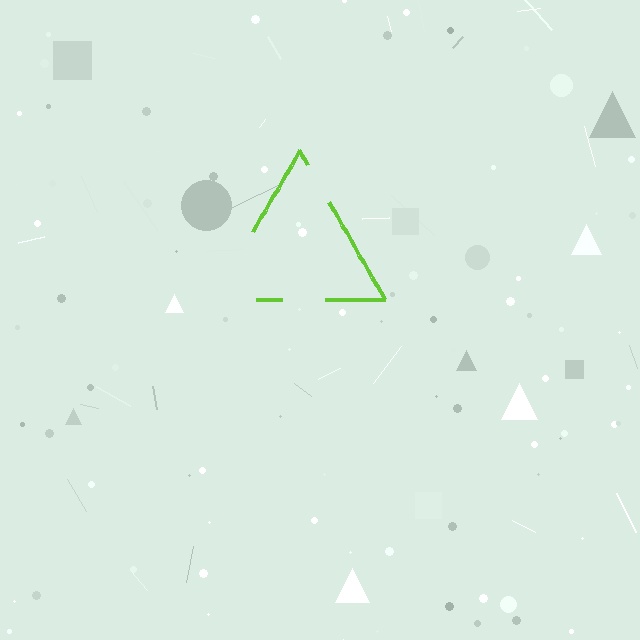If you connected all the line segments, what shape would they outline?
They would outline a triangle.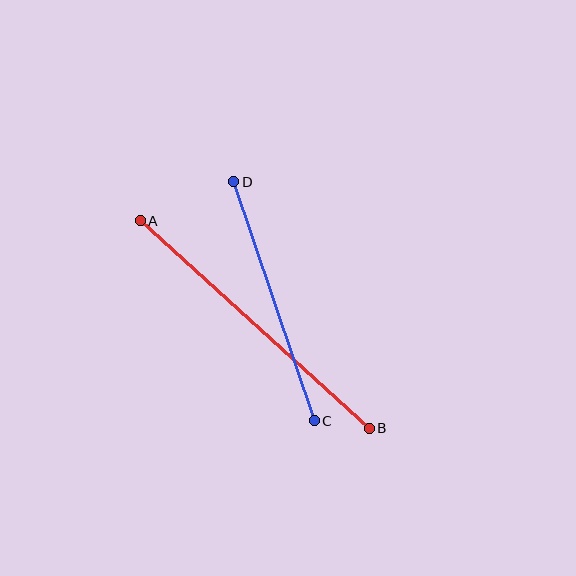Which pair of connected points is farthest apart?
Points A and B are farthest apart.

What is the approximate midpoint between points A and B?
The midpoint is at approximately (255, 325) pixels.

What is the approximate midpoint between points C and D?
The midpoint is at approximately (274, 301) pixels.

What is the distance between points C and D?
The distance is approximately 252 pixels.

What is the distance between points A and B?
The distance is approximately 309 pixels.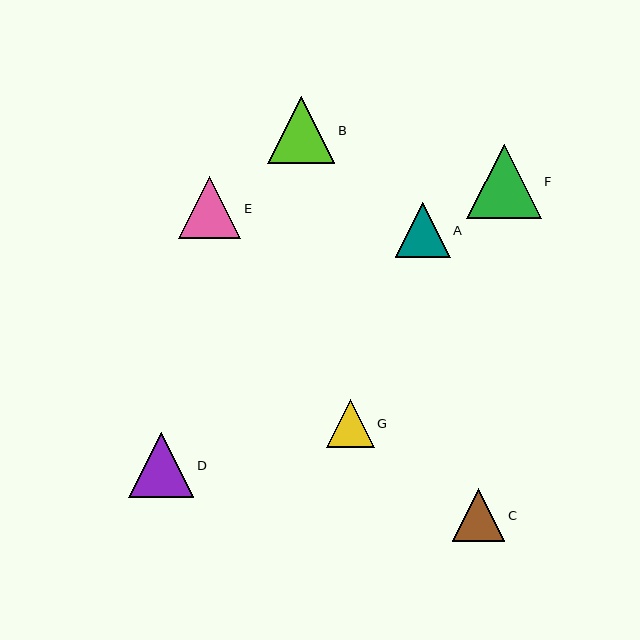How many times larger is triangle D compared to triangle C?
Triangle D is approximately 1.2 times the size of triangle C.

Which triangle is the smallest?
Triangle G is the smallest with a size of approximately 48 pixels.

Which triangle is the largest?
Triangle F is the largest with a size of approximately 74 pixels.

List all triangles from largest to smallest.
From largest to smallest: F, B, D, E, A, C, G.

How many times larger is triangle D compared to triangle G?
Triangle D is approximately 1.4 times the size of triangle G.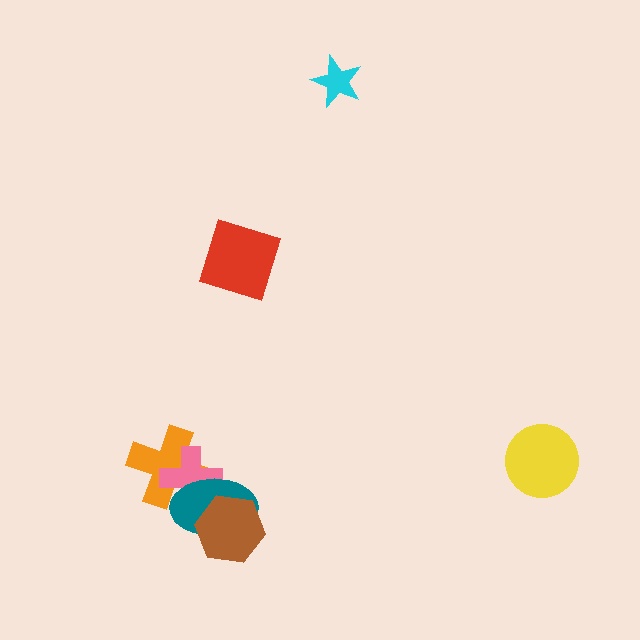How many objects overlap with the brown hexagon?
1 object overlaps with the brown hexagon.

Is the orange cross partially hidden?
Yes, it is partially covered by another shape.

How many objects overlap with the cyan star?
0 objects overlap with the cyan star.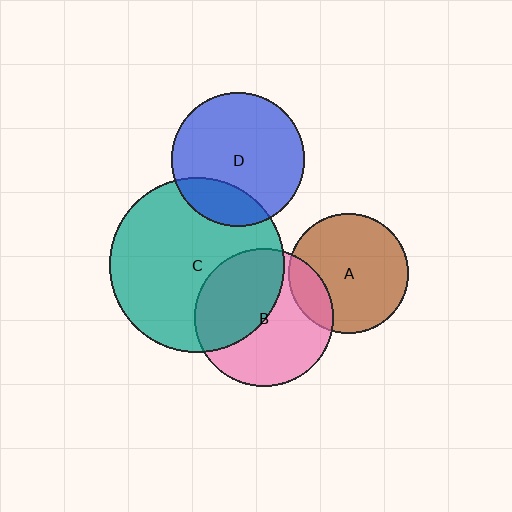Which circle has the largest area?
Circle C (teal).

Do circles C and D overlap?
Yes.